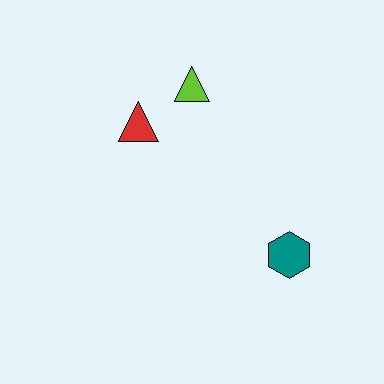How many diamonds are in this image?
There are no diamonds.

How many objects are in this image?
There are 3 objects.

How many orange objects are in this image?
There are no orange objects.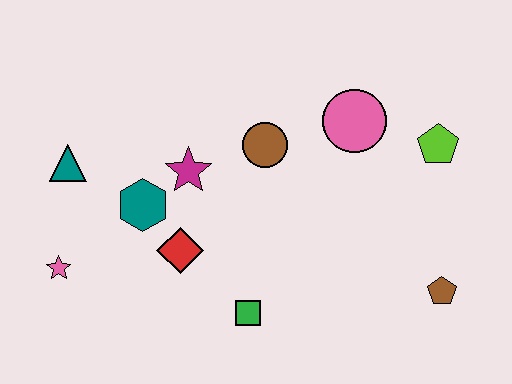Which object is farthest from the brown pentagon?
The teal triangle is farthest from the brown pentagon.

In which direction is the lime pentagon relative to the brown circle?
The lime pentagon is to the right of the brown circle.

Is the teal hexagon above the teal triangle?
No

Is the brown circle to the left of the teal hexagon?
No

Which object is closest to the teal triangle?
The teal hexagon is closest to the teal triangle.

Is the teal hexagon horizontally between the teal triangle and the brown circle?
Yes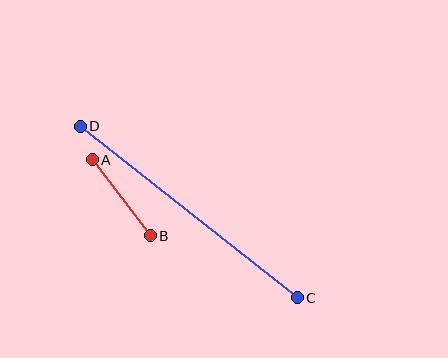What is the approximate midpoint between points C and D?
The midpoint is at approximately (189, 212) pixels.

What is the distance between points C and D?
The distance is approximately 277 pixels.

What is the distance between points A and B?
The distance is approximately 95 pixels.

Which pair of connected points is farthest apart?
Points C and D are farthest apart.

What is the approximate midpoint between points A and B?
The midpoint is at approximately (121, 198) pixels.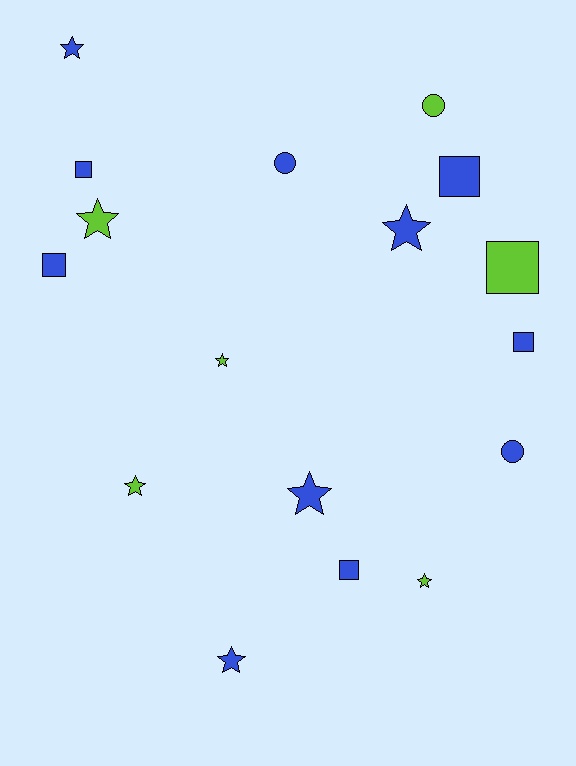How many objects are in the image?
There are 17 objects.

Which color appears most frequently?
Blue, with 11 objects.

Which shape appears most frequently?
Star, with 8 objects.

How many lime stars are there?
There are 4 lime stars.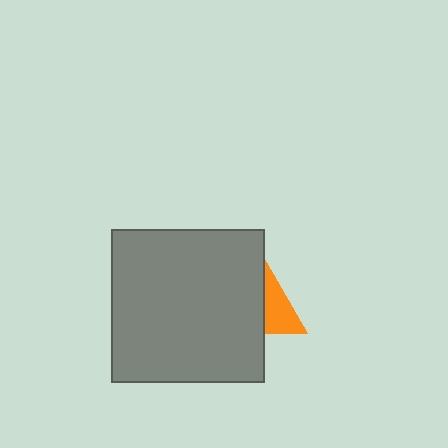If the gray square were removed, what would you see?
You would see the complete orange triangle.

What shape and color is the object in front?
The object in front is a gray square.